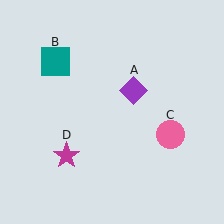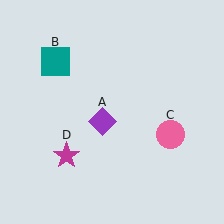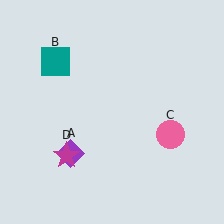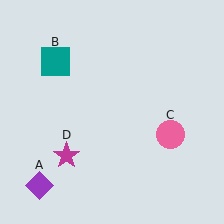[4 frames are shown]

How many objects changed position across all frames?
1 object changed position: purple diamond (object A).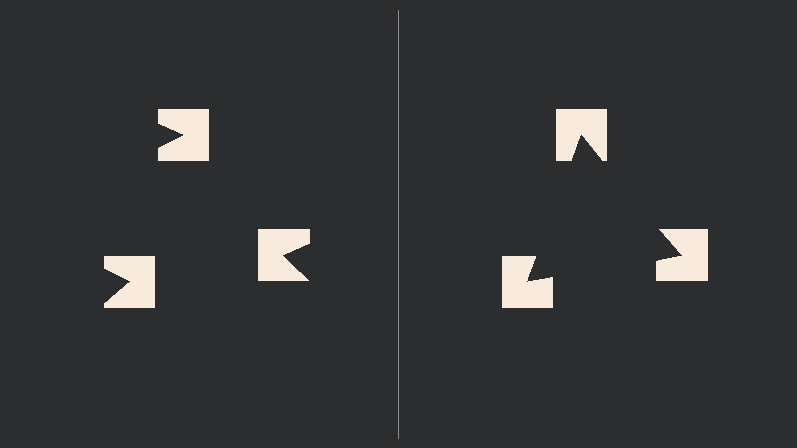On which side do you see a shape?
An illusory triangle appears on the right side. On the left side the wedge cuts are rotated, so no coherent shape forms.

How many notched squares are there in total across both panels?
6 — 3 on each side.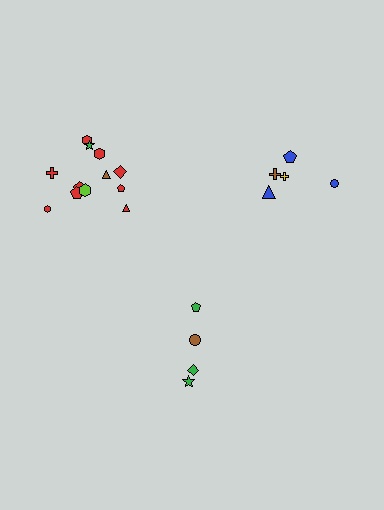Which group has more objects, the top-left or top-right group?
The top-left group.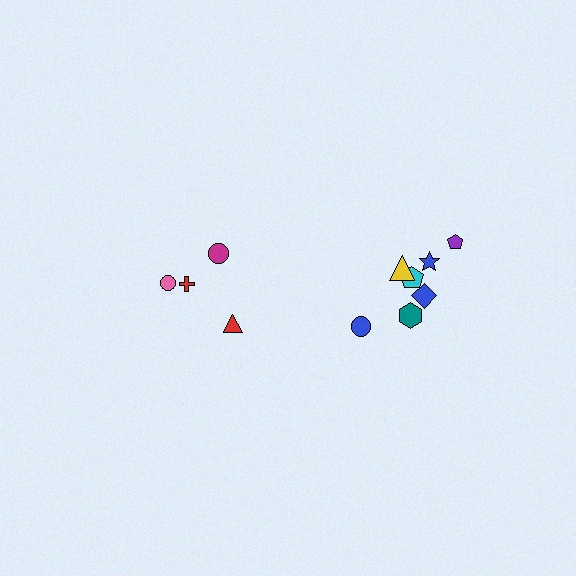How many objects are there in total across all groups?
There are 11 objects.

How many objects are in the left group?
There are 4 objects.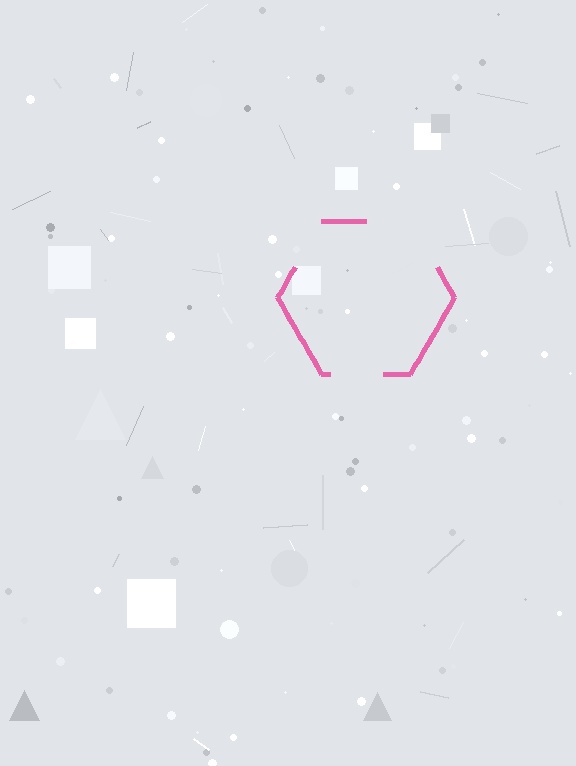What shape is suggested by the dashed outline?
The dashed outline suggests a hexagon.